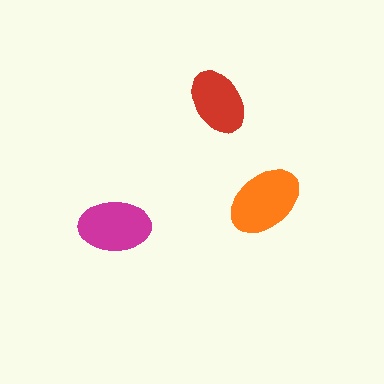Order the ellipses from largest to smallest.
the orange one, the magenta one, the red one.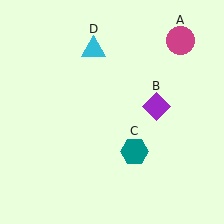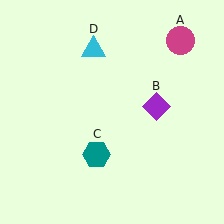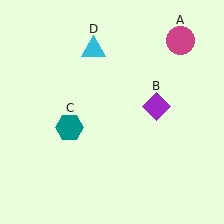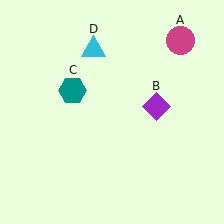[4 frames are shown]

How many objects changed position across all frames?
1 object changed position: teal hexagon (object C).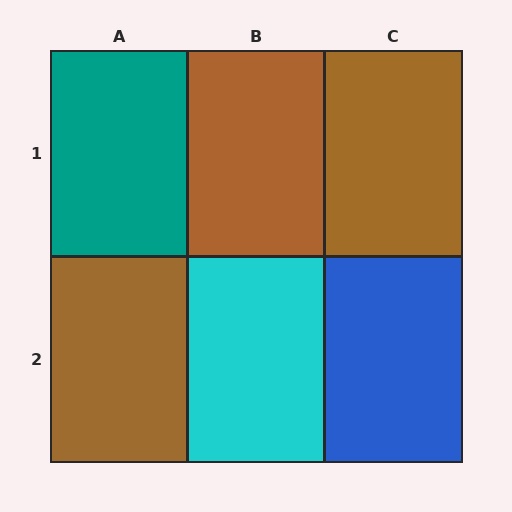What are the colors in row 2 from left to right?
Brown, cyan, blue.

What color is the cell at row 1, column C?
Brown.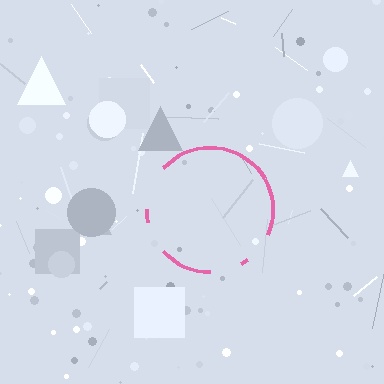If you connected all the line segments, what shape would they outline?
They would outline a circle.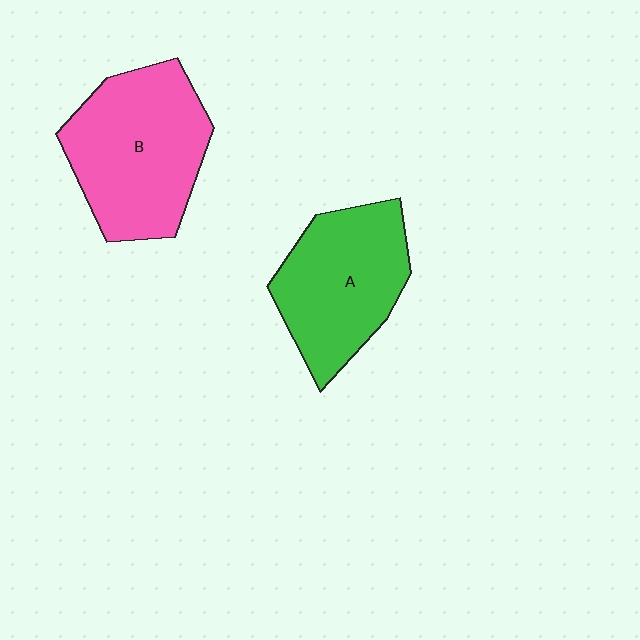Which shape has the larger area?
Shape B (pink).